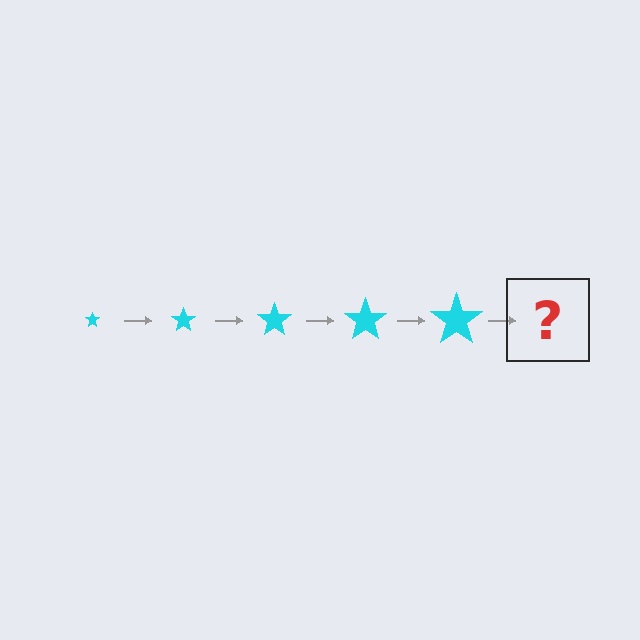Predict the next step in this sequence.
The next step is a cyan star, larger than the previous one.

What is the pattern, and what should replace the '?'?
The pattern is that the star gets progressively larger each step. The '?' should be a cyan star, larger than the previous one.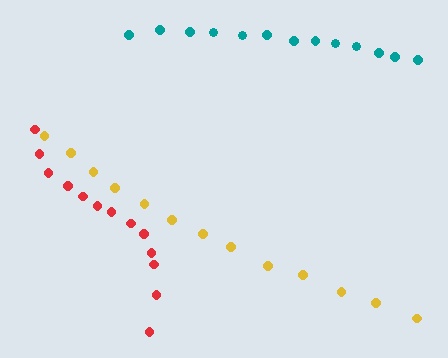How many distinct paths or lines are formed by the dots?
There are 3 distinct paths.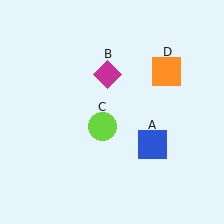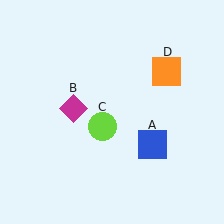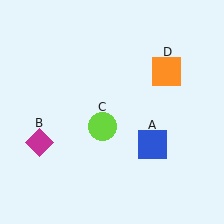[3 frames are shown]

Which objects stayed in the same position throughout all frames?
Blue square (object A) and lime circle (object C) and orange square (object D) remained stationary.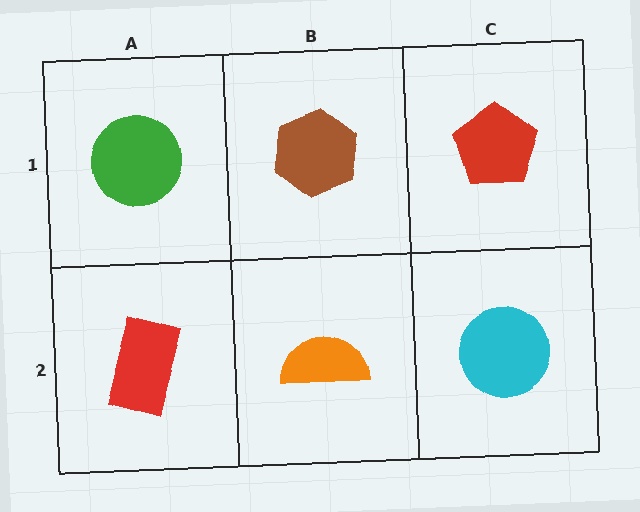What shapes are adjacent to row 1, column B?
An orange semicircle (row 2, column B), a green circle (row 1, column A), a red pentagon (row 1, column C).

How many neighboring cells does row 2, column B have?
3.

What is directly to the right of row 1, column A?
A brown hexagon.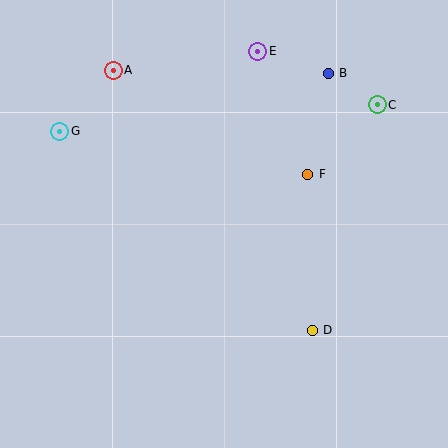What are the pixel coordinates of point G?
Point G is at (60, 131).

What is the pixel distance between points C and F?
The distance between C and F is 98 pixels.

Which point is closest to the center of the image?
Point F at (308, 174) is closest to the center.